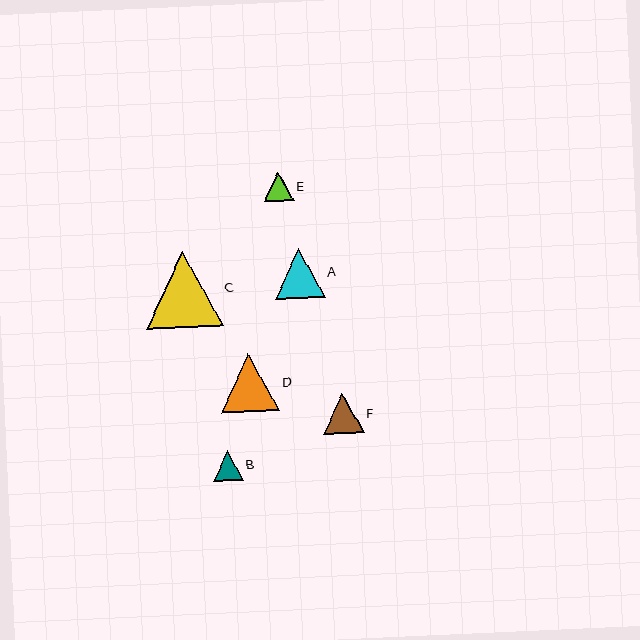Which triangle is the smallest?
Triangle E is the smallest with a size of approximately 29 pixels.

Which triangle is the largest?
Triangle C is the largest with a size of approximately 77 pixels.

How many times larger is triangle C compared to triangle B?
Triangle C is approximately 2.5 times the size of triangle B.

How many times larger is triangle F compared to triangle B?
Triangle F is approximately 1.3 times the size of triangle B.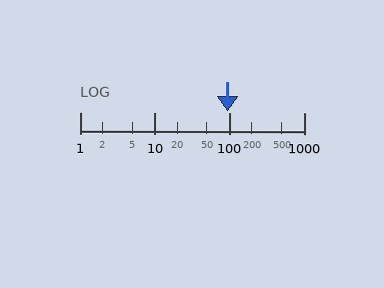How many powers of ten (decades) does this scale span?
The scale spans 3 decades, from 1 to 1000.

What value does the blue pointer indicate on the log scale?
The pointer indicates approximately 95.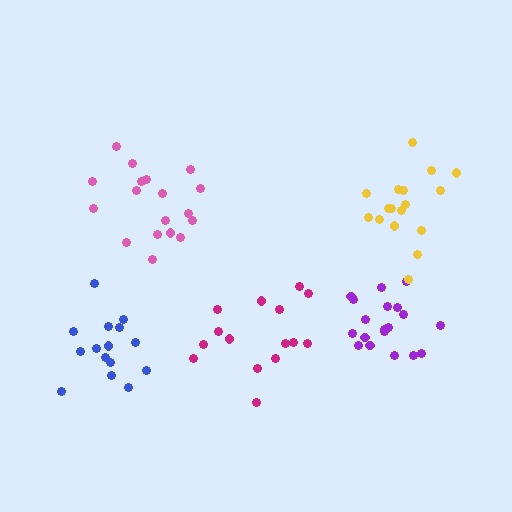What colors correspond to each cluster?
The clusters are colored: magenta, purple, blue, yellow, pink.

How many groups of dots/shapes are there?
There are 5 groups.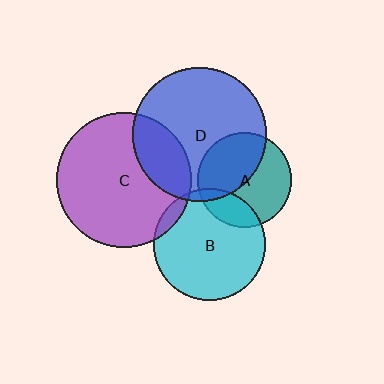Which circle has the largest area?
Circle C (purple).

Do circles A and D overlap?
Yes.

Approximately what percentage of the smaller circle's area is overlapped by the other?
Approximately 45%.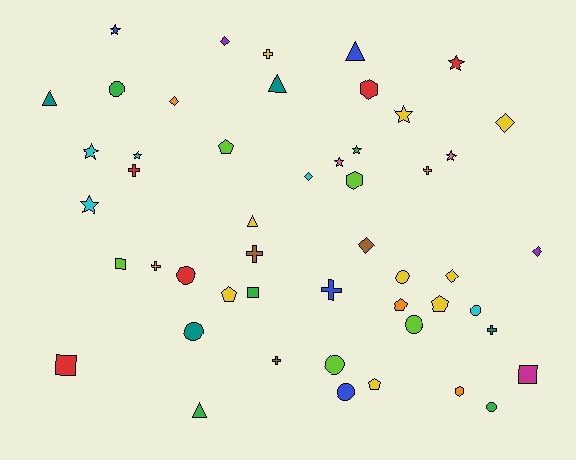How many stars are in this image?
There are 9 stars.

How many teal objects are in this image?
There are 4 teal objects.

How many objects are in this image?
There are 50 objects.